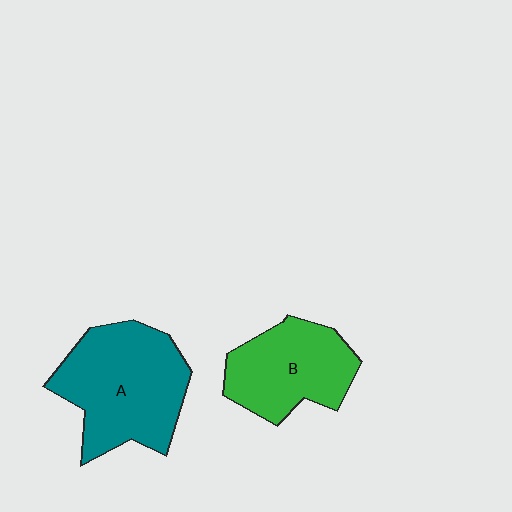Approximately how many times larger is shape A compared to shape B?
Approximately 1.4 times.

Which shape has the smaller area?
Shape B (green).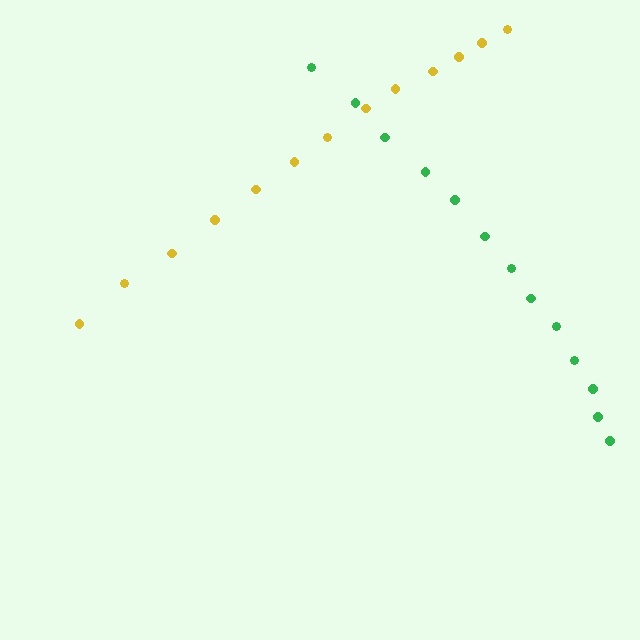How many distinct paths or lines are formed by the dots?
There are 2 distinct paths.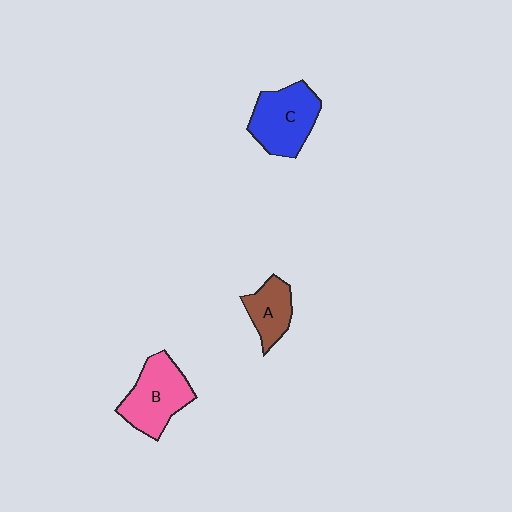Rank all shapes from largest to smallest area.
From largest to smallest: B (pink), C (blue), A (brown).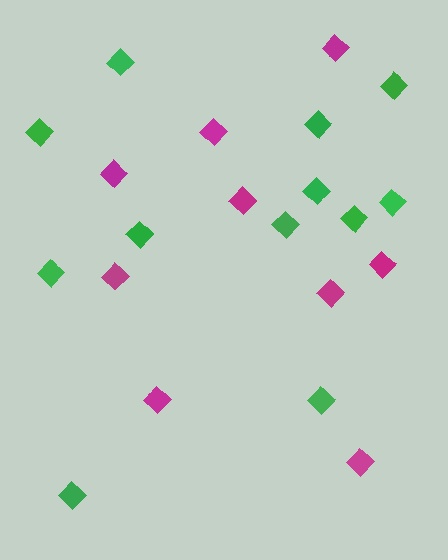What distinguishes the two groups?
There are 2 groups: one group of green diamonds (12) and one group of magenta diamonds (9).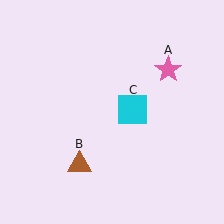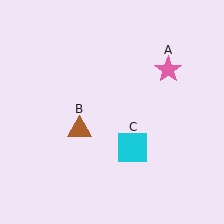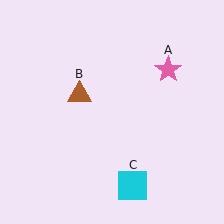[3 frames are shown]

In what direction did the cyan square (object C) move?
The cyan square (object C) moved down.